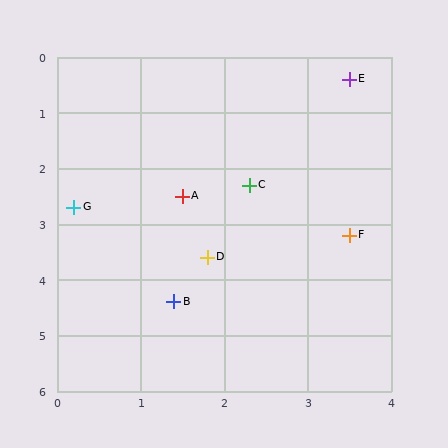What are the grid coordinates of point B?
Point B is at approximately (1.4, 4.4).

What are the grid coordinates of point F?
Point F is at approximately (3.5, 3.2).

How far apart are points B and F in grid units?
Points B and F are about 2.4 grid units apart.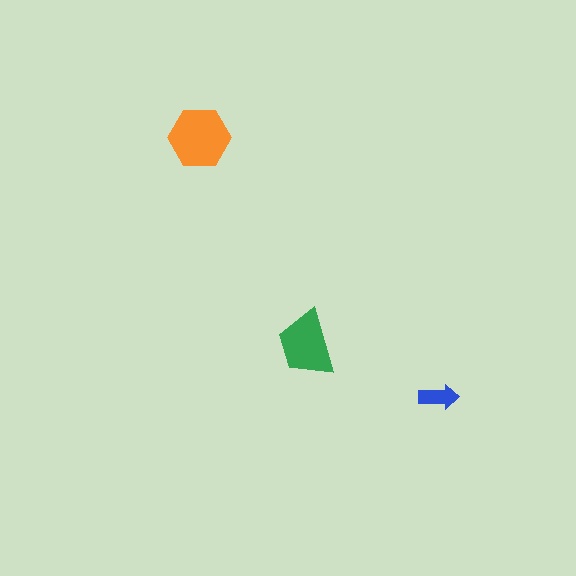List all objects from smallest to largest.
The blue arrow, the green trapezoid, the orange hexagon.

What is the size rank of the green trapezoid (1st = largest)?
2nd.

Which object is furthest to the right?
The blue arrow is rightmost.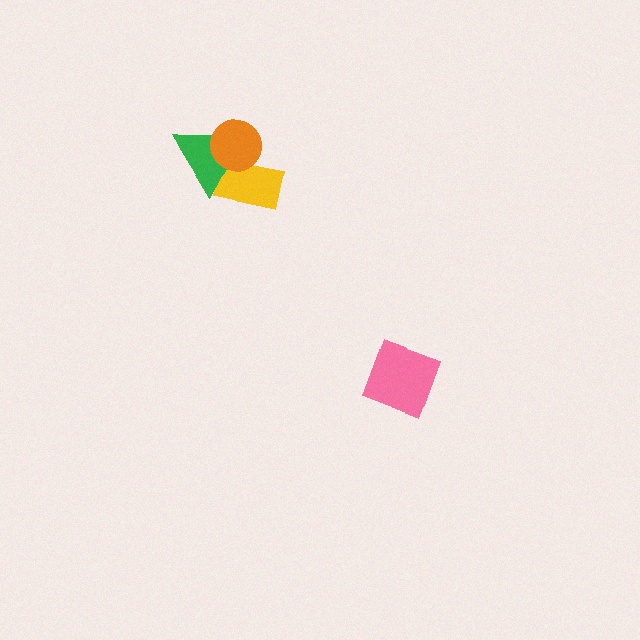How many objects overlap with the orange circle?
2 objects overlap with the orange circle.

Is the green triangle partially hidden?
Yes, it is partially covered by another shape.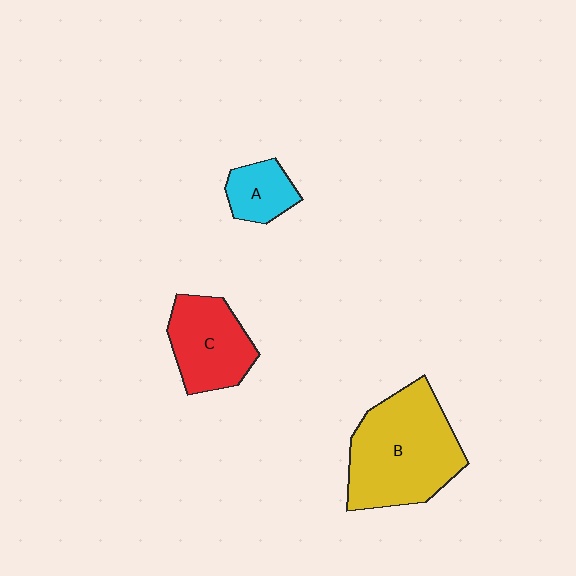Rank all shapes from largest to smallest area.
From largest to smallest: B (yellow), C (red), A (cyan).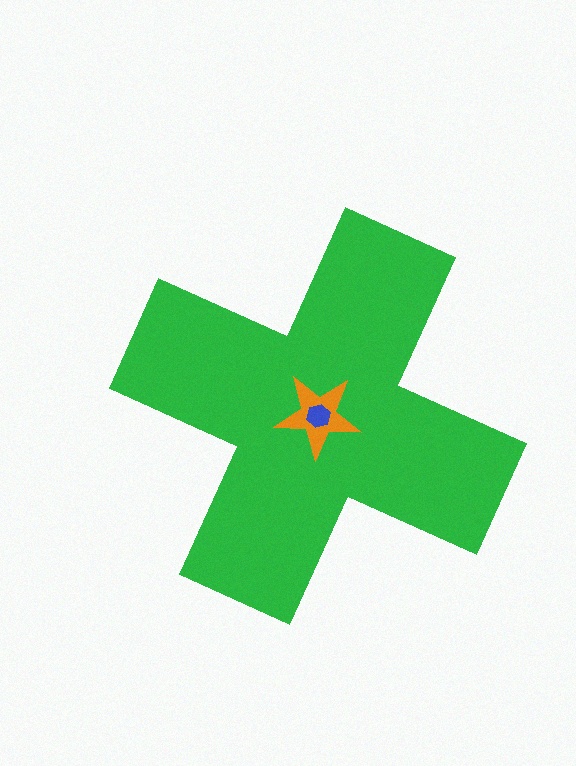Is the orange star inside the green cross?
Yes.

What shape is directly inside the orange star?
The blue hexagon.